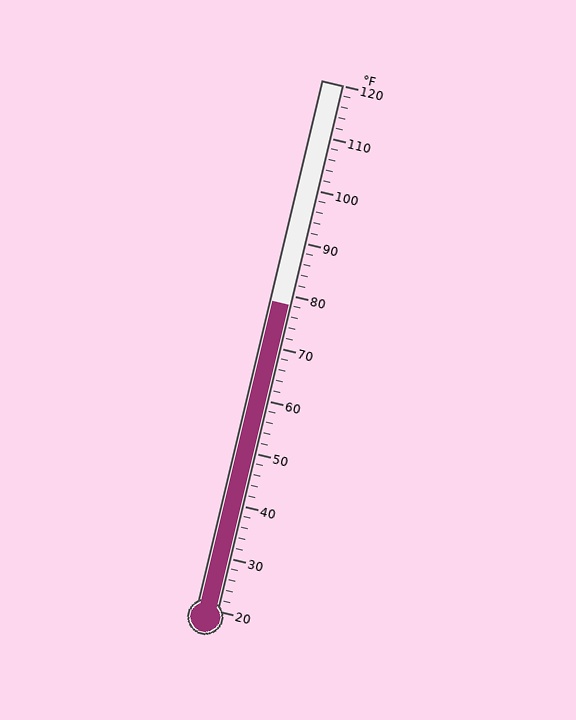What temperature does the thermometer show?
The thermometer shows approximately 78°F.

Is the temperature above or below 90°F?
The temperature is below 90°F.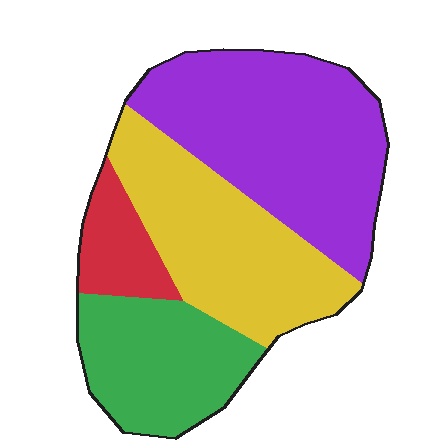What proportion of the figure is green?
Green takes up about one fifth (1/5) of the figure.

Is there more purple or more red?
Purple.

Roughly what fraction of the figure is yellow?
Yellow takes up about one third (1/3) of the figure.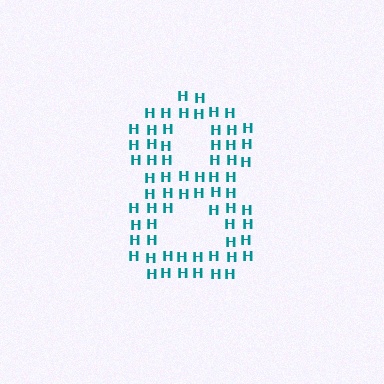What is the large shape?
The large shape is the digit 8.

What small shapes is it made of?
It is made of small letter H's.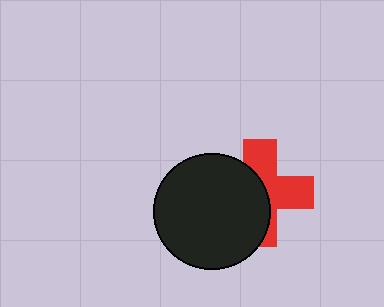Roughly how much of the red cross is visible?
About half of it is visible (roughly 50%).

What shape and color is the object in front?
The object in front is a black circle.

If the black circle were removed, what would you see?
You would see the complete red cross.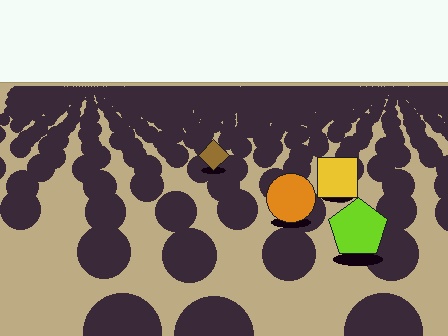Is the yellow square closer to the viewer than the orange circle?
No. The orange circle is closer — you can tell from the texture gradient: the ground texture is coarser near it.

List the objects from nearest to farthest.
From nearest to farthest: the lime pentagon, the orange circle, the yellow square, the brown diamond.